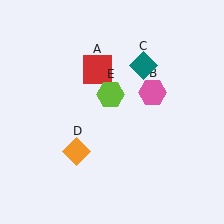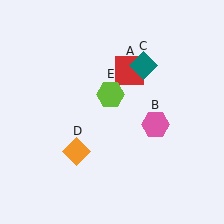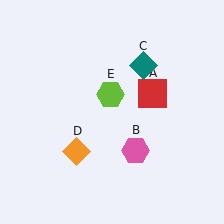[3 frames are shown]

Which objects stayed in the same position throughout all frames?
Teal diamond (object C) and orange diamond (object D) and lime hexagon (object E) remained stationary.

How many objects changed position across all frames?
2 objects changed position: red square (object A), pink hexagon (object B).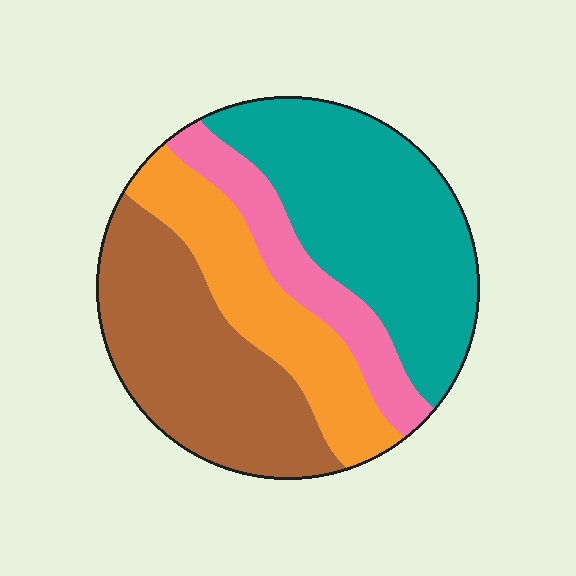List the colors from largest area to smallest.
From largest to smallest: teal, brown, orange, pink.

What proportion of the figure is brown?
Brown covers around 30% of the figure.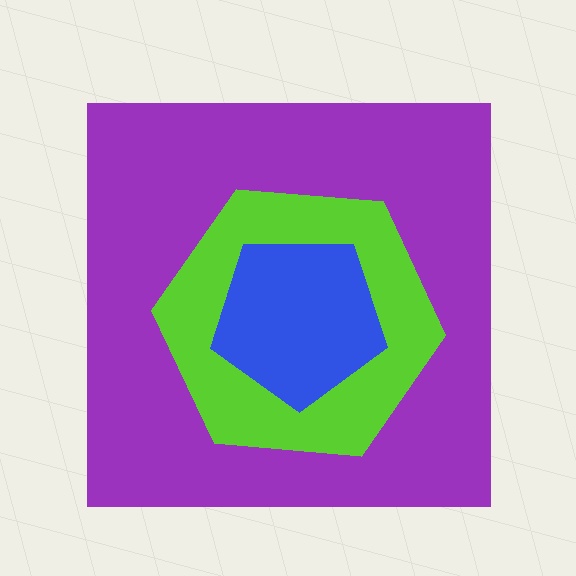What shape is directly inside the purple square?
The lime hexagon.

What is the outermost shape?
The purple square.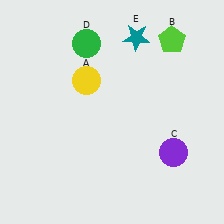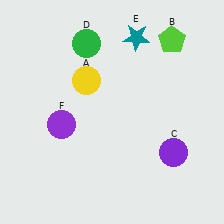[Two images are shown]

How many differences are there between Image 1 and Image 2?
There is 1 difference between the two images.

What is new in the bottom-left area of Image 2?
A purple circle (F) was added in the bottom-left area of Image 2.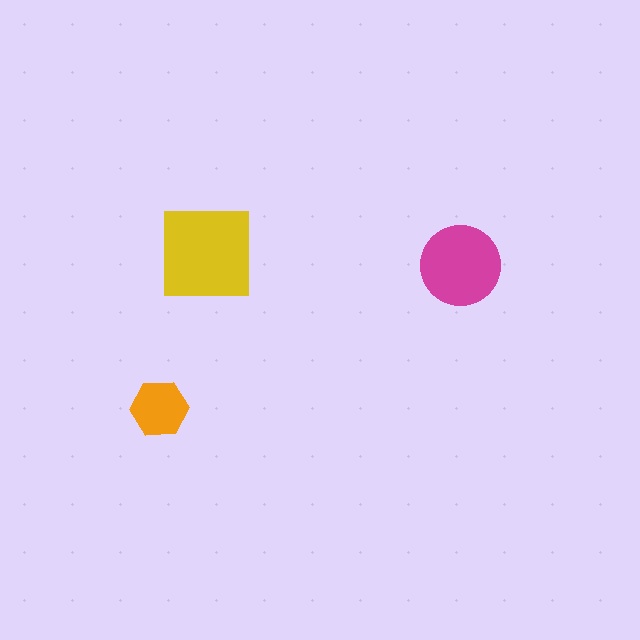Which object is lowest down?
The orange hexagon is bottommost.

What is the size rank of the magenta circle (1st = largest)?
2nd.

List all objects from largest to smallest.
The yellow square, the magenta circle, the orange hexagon.